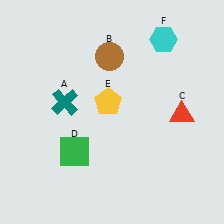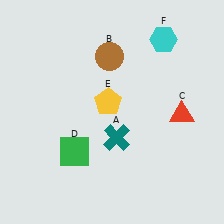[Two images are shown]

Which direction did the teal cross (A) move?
The teal cross (A) moved right.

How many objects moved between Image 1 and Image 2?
1 object moved between the two images.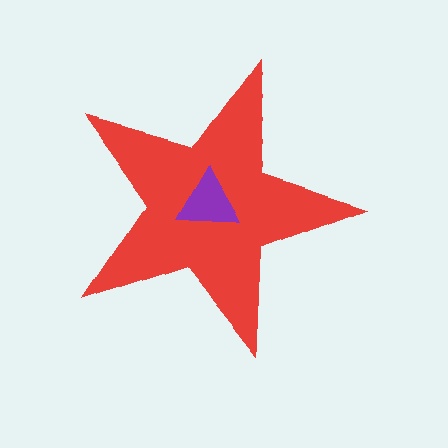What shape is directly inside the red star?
The purple triangle.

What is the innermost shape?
The purple triangle.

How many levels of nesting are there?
2.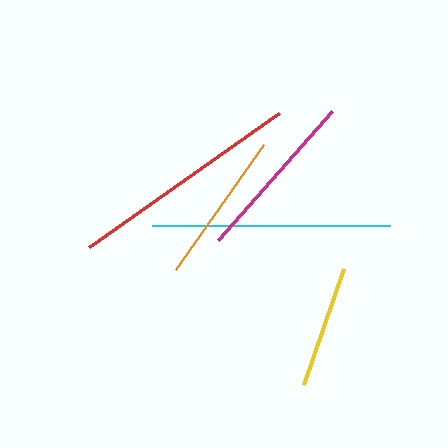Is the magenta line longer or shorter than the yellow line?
The magenta line is longer than the yellow line.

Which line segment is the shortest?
The yellow line is the shortest at approximately 123 pixels.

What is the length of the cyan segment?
The cyan segment is approximately 238 pixels long.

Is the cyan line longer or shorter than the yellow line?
The cyan line is longer than the yellow line.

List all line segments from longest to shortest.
From longest to shortest: cyan, red, magenta, orange, yellow.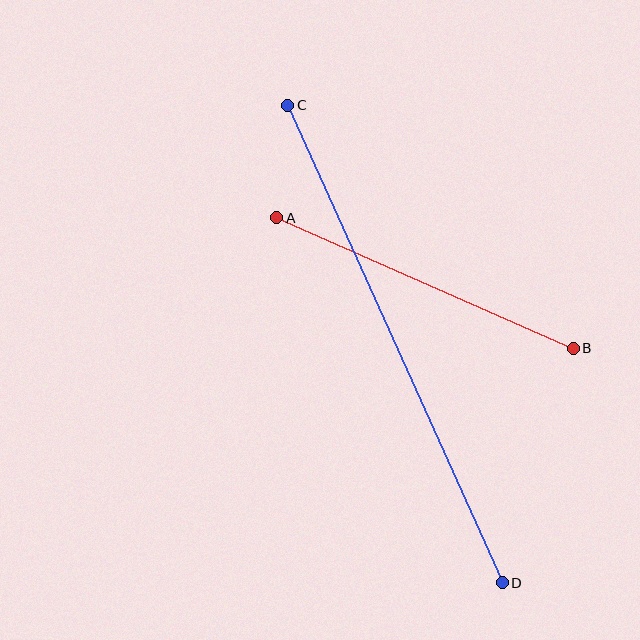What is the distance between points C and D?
The distance is approximately 523 pixels.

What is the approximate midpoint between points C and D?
The midpoint is at approximately (395, 344) pixels.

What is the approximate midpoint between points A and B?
The midpoint is at approximately (425, 283) pixels.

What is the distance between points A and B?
The distance is approximately 324 pixels.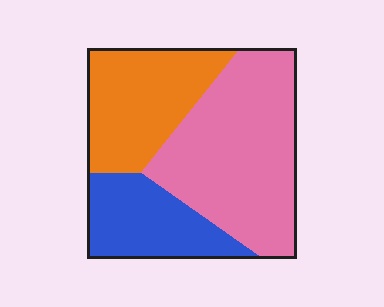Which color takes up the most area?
Pink, at roughly 50%.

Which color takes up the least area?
Blue, at roughly 20%.